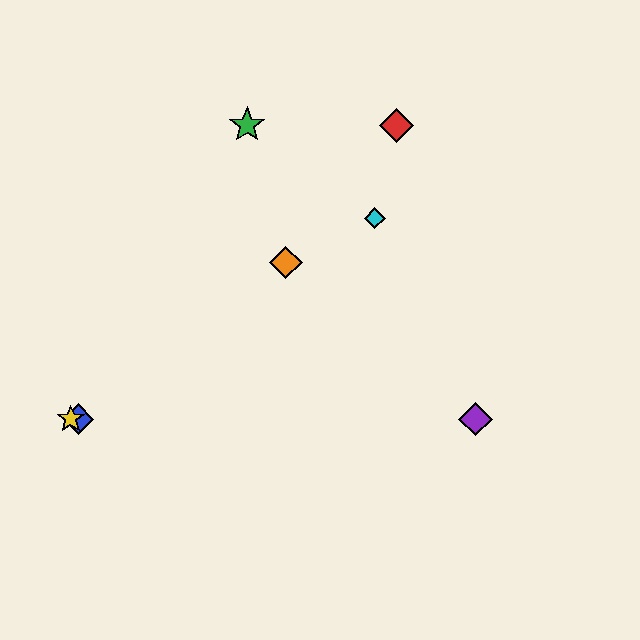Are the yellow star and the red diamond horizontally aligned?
No, the yellow star is at y≈419 and the red diamond is at y≈125.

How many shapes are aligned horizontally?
3 shapes (the blue diamond, the yellow star, the purple diamond) are aligned horizontally.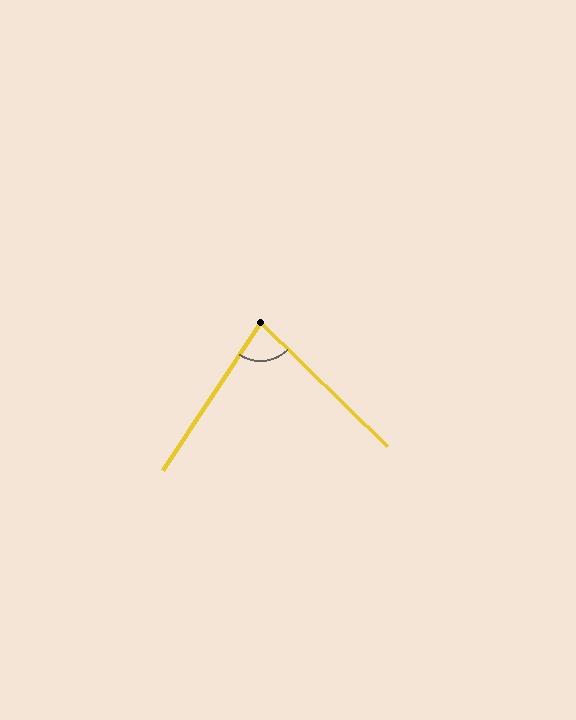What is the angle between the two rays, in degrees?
Approximately 79 degrees.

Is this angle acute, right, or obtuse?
It is acute.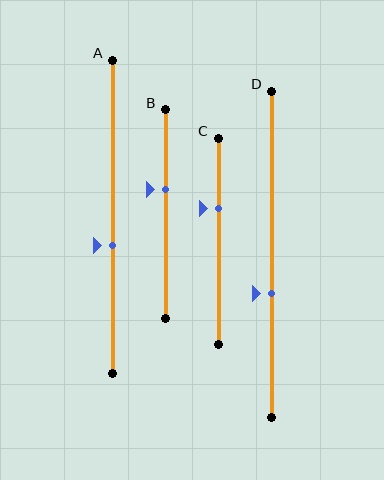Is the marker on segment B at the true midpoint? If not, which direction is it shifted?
No, the marker on segment B is shifted upward by about 12% of the segment length.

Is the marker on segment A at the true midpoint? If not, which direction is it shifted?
No, the marker on segment A is shifted downward by about 9% of the segment length.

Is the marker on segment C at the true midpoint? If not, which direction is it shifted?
No, the marker on segment C is shifted upward by about 16% of the segment length.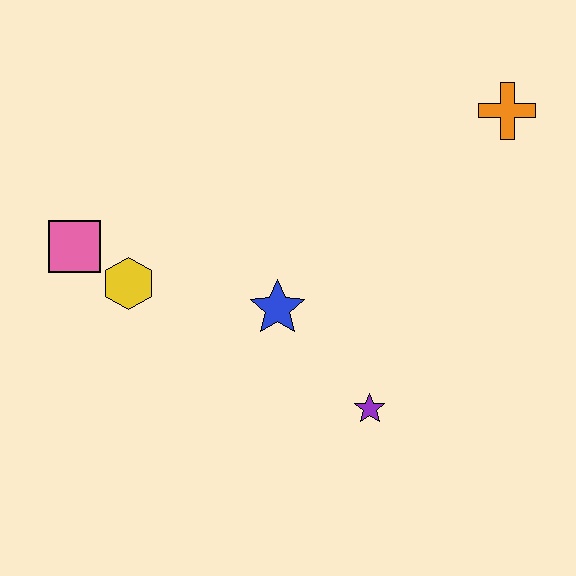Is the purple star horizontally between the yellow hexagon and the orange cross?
Yes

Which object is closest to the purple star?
The blue star is closest to the purple star.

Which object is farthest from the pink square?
The orange cross is farthest from the pink square.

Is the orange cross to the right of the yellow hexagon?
Yes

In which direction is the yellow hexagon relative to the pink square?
The yellow hexagon is to the right of the pink square.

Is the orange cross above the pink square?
Yes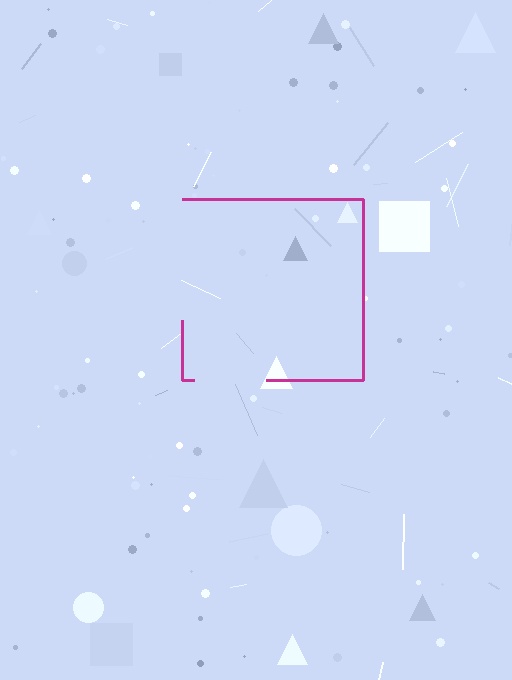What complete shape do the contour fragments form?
The contour fragments form a square.